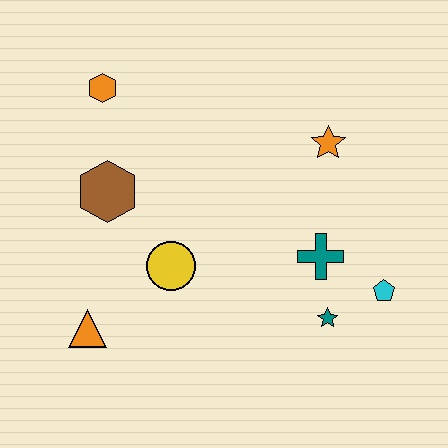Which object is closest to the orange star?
The teal cross is closest to the orange star.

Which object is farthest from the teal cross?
The orange hexagon is farthest from the teal cross.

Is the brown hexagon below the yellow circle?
No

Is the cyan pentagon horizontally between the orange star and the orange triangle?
No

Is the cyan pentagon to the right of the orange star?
Yes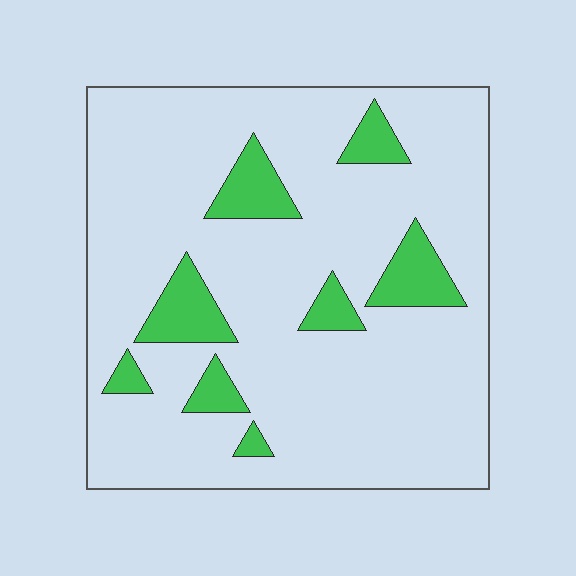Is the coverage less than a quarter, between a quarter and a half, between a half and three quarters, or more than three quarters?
Less than a quarter.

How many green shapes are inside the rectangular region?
8.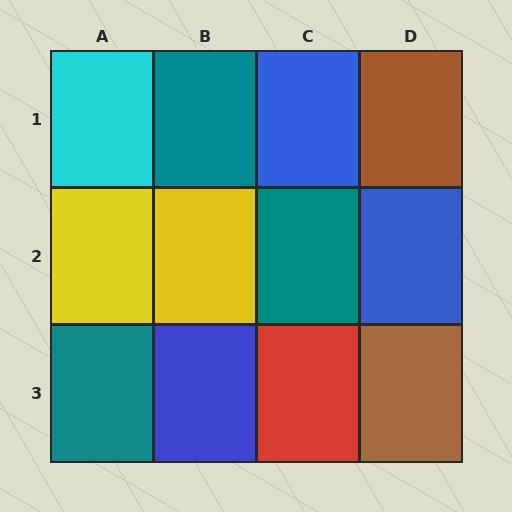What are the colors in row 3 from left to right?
Teal, blue, red, brown.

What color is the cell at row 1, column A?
Cyan.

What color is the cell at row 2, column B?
Yellow.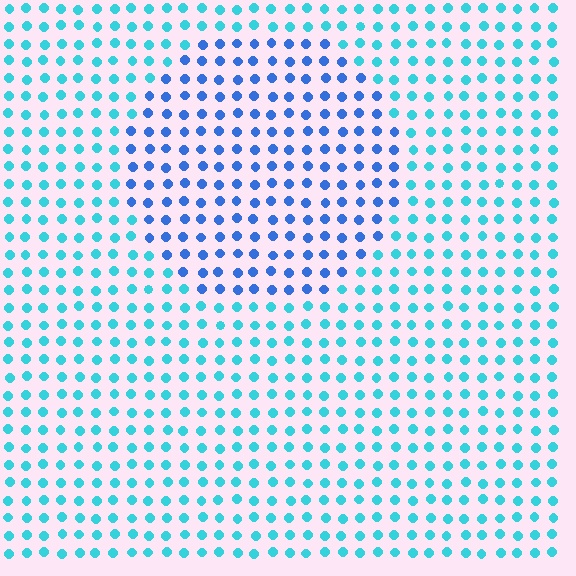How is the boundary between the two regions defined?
The boundary is defined purely by a slight shift in hue (about 36 degrees). Spacing, size, and orientation are identical on both sides.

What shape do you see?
I see a circle.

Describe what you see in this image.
The image is filled with small cyan elements in a uniform arrangement. A circle-shaped region is visible where the elements are tinted to a slightly different hue, forming a subtle color boundary.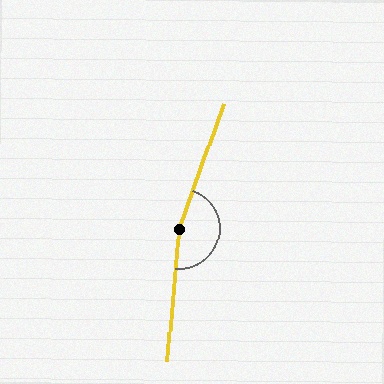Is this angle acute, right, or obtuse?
It is obtuse.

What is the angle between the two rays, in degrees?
Approximately 166 degrees.